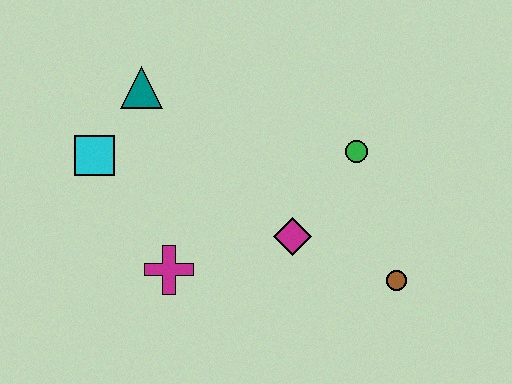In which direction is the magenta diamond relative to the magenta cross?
The magenta diamond is to the right of the magenta cross.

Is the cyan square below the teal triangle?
Yes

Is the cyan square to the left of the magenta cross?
Yes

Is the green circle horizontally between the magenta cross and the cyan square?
No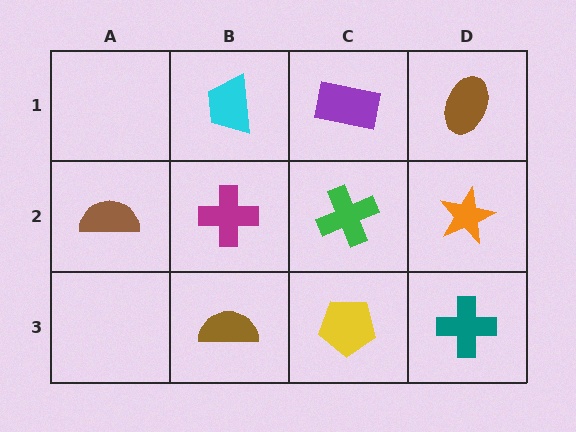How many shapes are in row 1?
3 shapes.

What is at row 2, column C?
A green cross.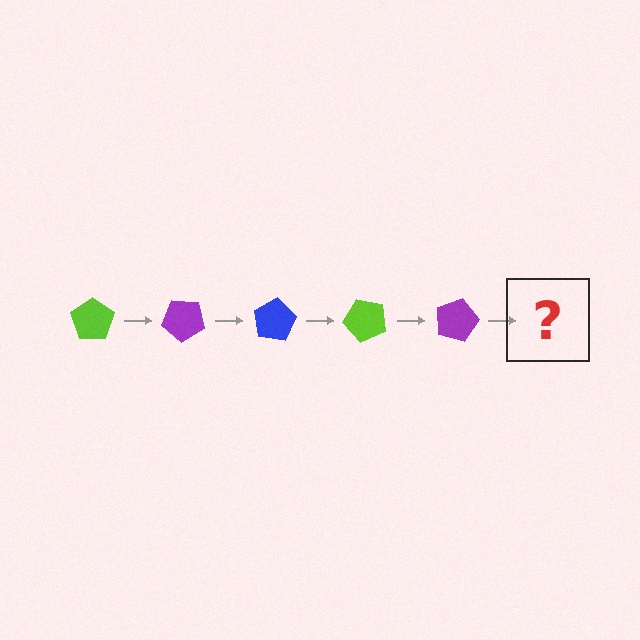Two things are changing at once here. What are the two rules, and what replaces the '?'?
The two rules are that it rotates 40 degrees each step and the color cycles through lime, purple, and blue. The '?' should be a blue pentagon, rotated 200 degrees from the start.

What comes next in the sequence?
The next element should be a blue pentagon, rotated 200 degrees from the start.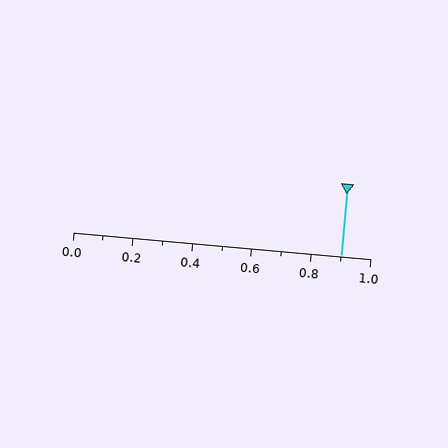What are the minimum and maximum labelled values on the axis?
The axis runs from 0.0 to 1.0.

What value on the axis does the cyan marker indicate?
The marker indicates approximately 0.9.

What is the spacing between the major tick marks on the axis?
The major ticks are spaced 0.2 apart.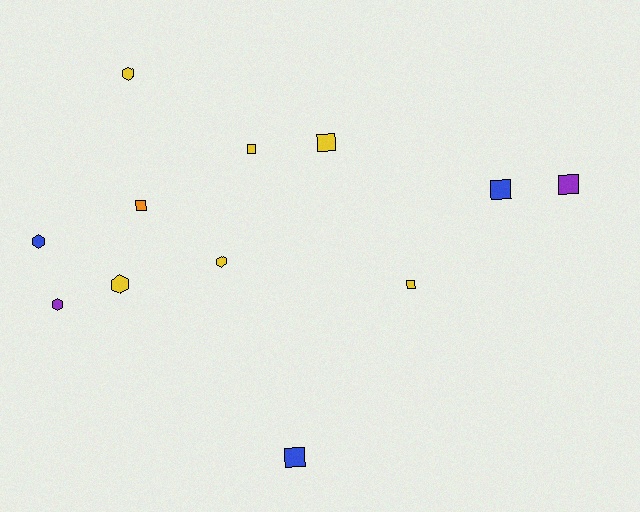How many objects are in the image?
There are 12 objects.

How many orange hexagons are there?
There are no orange hexagons.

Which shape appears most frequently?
Square, with 7 objects.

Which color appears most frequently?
Yellow, with 6 objects.